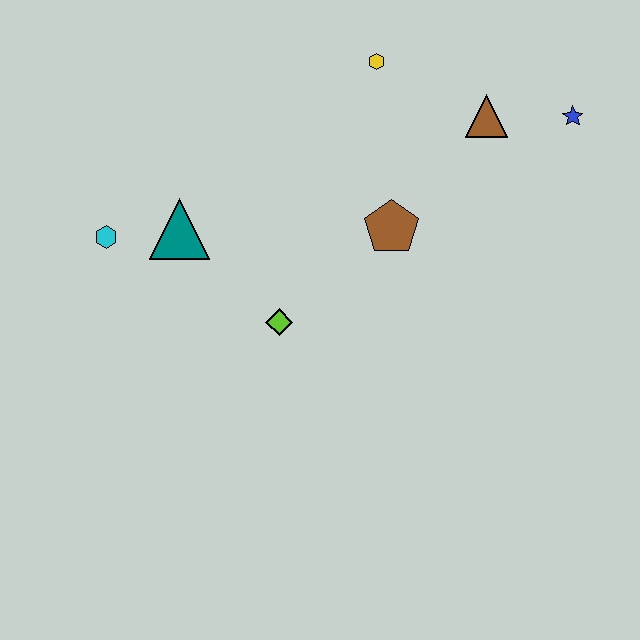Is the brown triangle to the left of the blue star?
Yes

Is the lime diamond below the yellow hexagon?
Yes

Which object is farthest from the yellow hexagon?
The cyan hexagon is farthest from the yellow hexagon.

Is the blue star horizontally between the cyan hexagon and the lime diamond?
No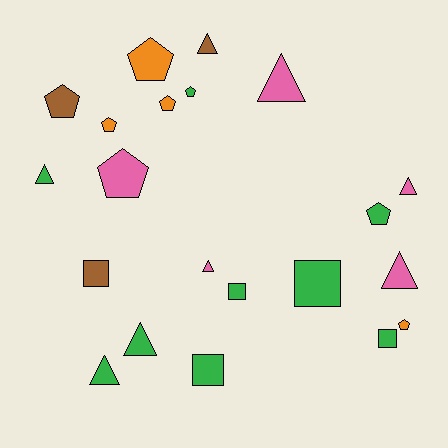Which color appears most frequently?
Green, with 9 objects.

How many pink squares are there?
There are no pink squares.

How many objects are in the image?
There are 21 objects.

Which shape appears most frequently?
Pentagon, with 8 objects.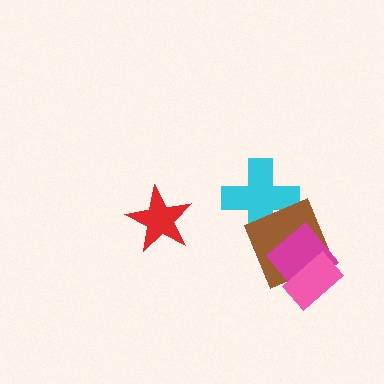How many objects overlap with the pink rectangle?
2 objects overlap with the pink rectangle.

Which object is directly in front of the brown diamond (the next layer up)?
The magenta diamond is directly in front of the brown diamond.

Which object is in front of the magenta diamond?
The pink rectangle is in front of the magenta diamond.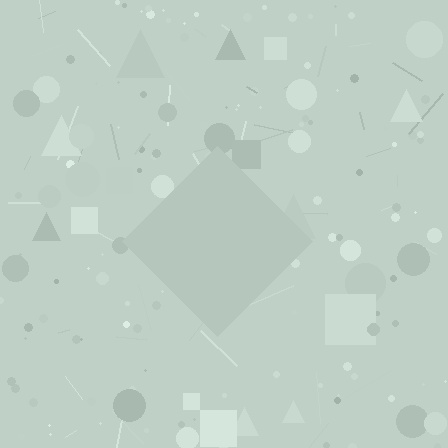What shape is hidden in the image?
A diamond is hidden in the image.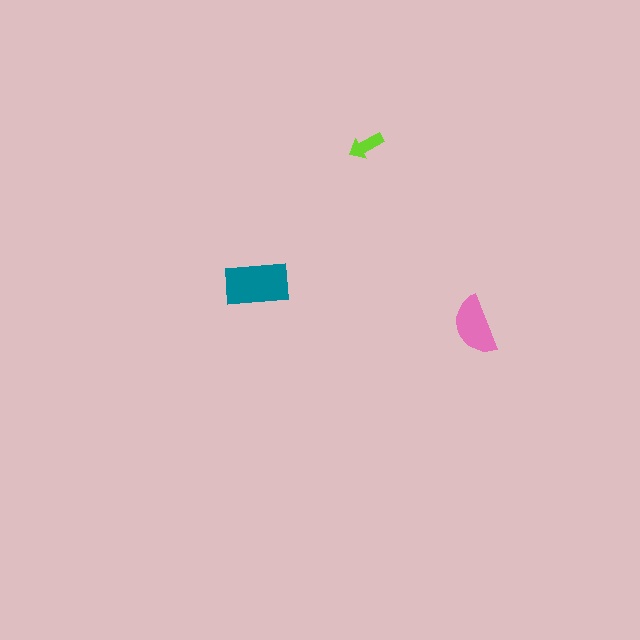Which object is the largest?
The teal rectangle.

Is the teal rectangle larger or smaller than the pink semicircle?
Larger.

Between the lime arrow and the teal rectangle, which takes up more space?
The teal rectangle.